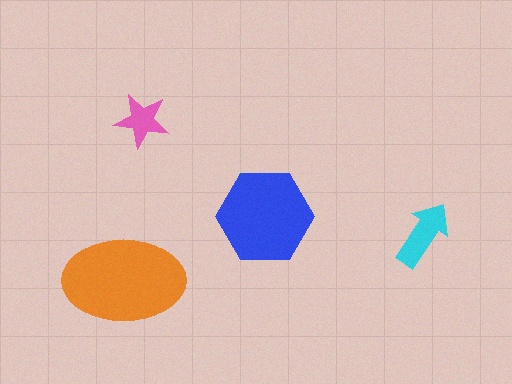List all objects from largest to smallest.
The orange ellipse, the blue hexagon, the cyan arrow, the pink star.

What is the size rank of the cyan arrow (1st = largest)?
3rd.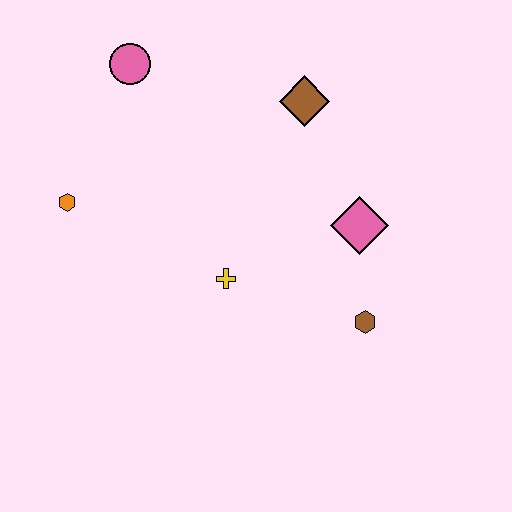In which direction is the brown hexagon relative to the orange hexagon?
The brown hexagon is to the right of the orange hexagon.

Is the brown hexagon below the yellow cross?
Yes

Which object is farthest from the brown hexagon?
The pink circle is farthest from the brown hexagon.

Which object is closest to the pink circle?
The orange hexagon is closest to the pink circle.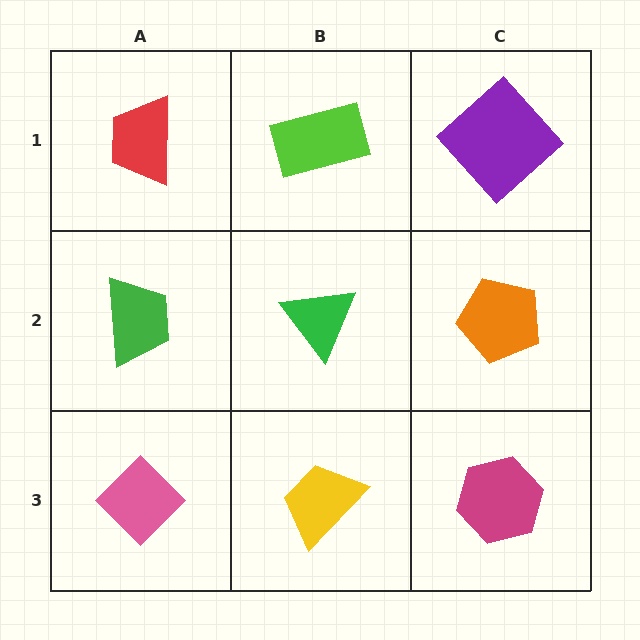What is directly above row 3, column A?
A green trapezoid.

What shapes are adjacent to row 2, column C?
A purple diamond (row 1, column C), a magenta hexagon (row 3, column C), a green triangle (row 2, column B).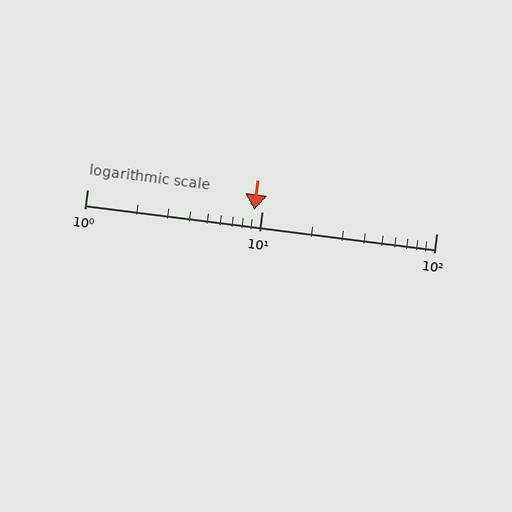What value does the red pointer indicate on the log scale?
The pointer indicates approximately 9.1.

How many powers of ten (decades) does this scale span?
The scale spans 2 decades, from 1 to 100.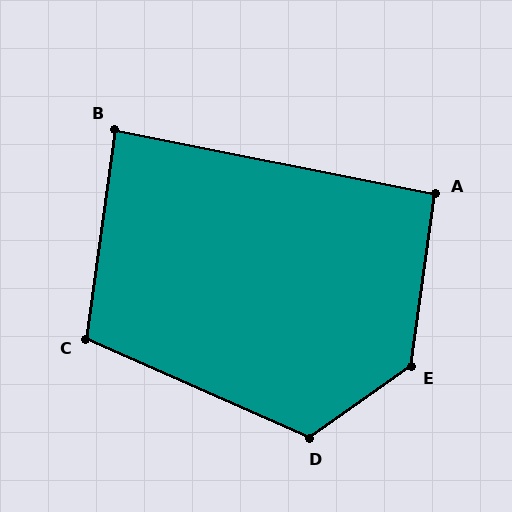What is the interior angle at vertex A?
Approximately 93 degrees (approximately right).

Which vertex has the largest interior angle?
E, at approximately 134 degrees.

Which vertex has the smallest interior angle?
B, at approximately 86 degrees.